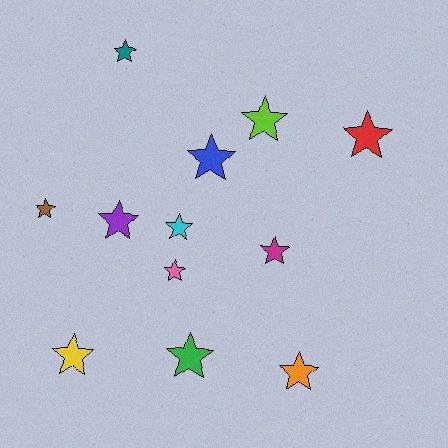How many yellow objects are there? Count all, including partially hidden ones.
There is 1 yellow object.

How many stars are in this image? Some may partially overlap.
There are 12 stars.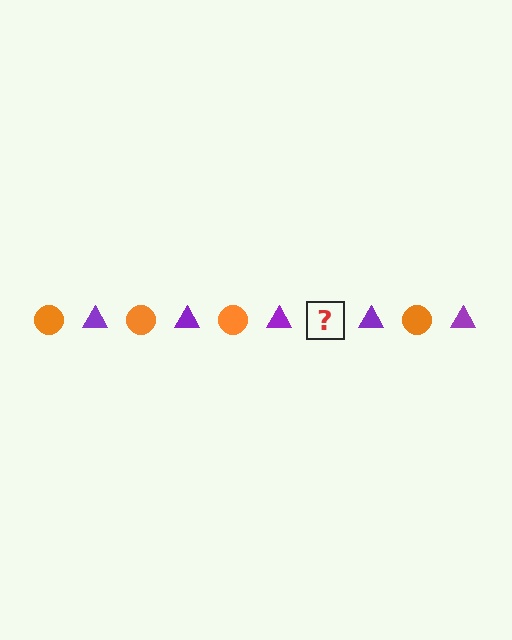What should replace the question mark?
The question mark should be replaced with an orange circle.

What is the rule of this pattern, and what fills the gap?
The rule is that the pattern alternates between orange circle and purple triangle. The gap should be filled with an orange circle.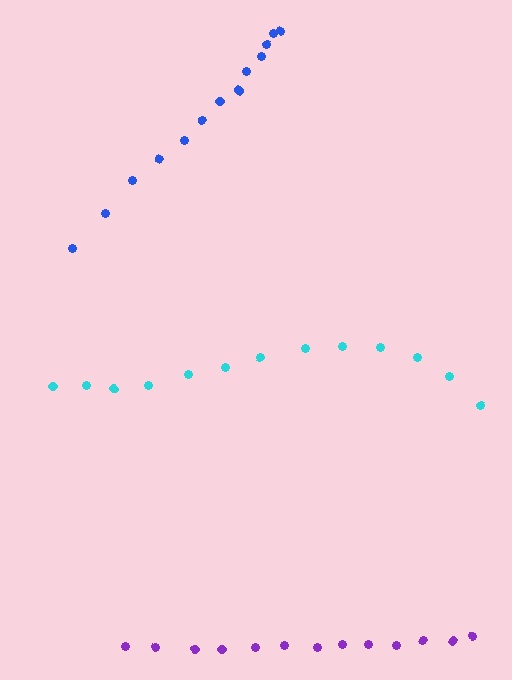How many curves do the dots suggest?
There are 3 distinct paths.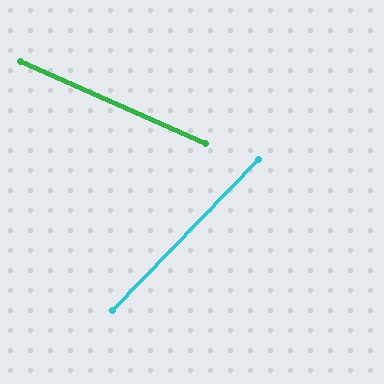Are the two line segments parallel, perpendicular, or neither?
Neither parallel nor perpendicular — they differ by about 70°.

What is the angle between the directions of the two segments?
Approximately 70 degrees.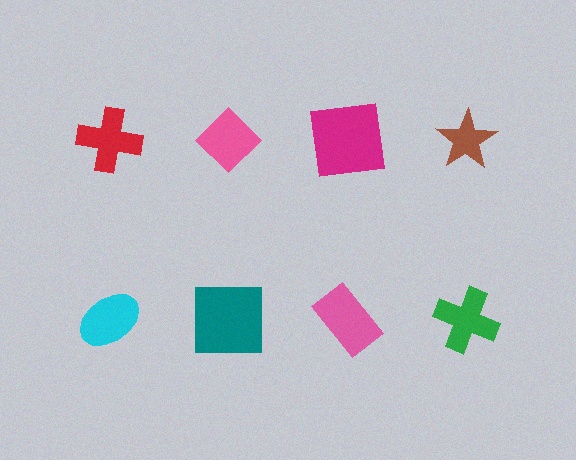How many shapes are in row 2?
4 shapes.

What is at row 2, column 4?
A green cross.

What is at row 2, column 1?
A cyan ellipse.